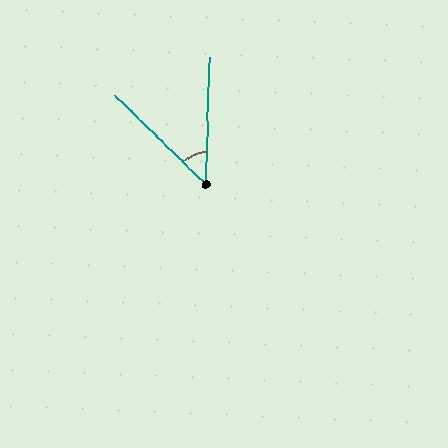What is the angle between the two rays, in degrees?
Approximately 48 degrees.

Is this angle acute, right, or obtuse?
It is acute.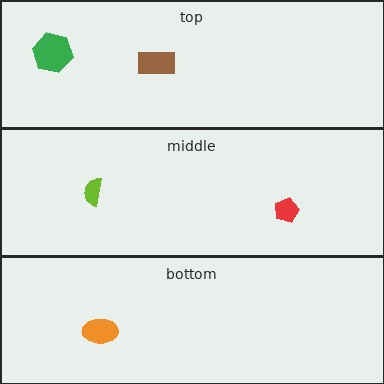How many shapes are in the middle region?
2.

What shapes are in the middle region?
The lime semicircle, the red pentagon.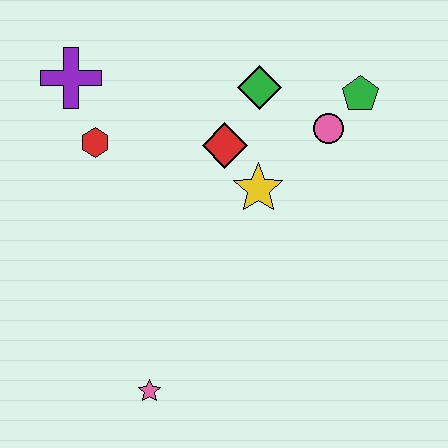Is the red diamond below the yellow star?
No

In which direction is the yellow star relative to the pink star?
The yellow star is above the pink star.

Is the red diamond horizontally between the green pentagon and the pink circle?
No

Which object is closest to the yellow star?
The red diamond is closest to the yellow star.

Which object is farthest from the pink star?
The green pentagon is farthest from the pink star.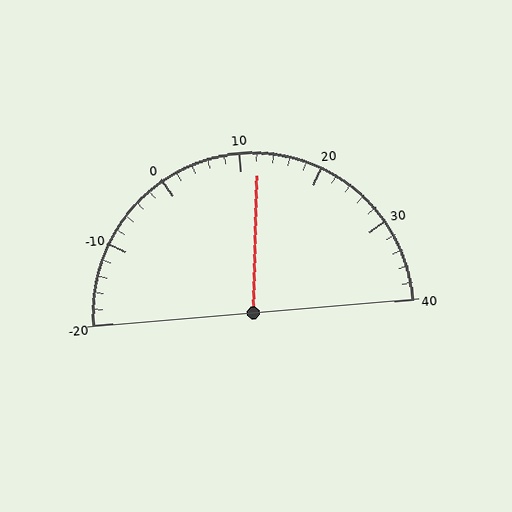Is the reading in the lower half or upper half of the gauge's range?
The reading is in the upper half of the range (-20 to 40).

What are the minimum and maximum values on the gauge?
The gauge ranges from -20 to 40.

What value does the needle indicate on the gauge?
The needle indicates approximately 12.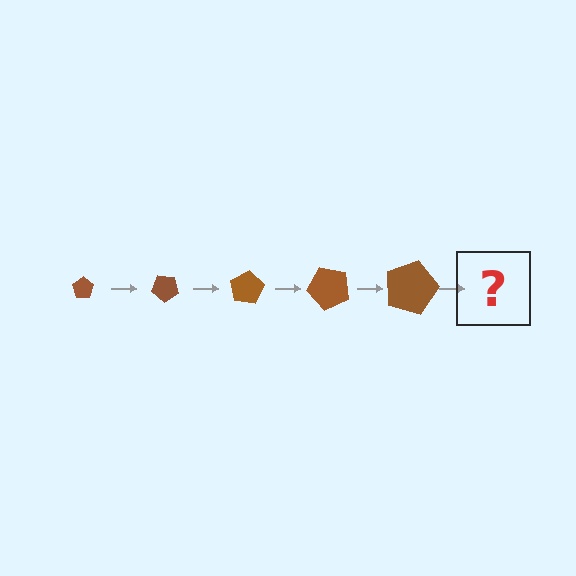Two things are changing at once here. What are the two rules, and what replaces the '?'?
The two rules are that the pentagon grows larger each step and it rotates 40 degrees each step. The '?' should be a pentagon, larger than the previous one and rotated 200 degrees from the start.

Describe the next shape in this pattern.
It should be a pentagon, larger than the previous one and rotated 200 degrees from the start.